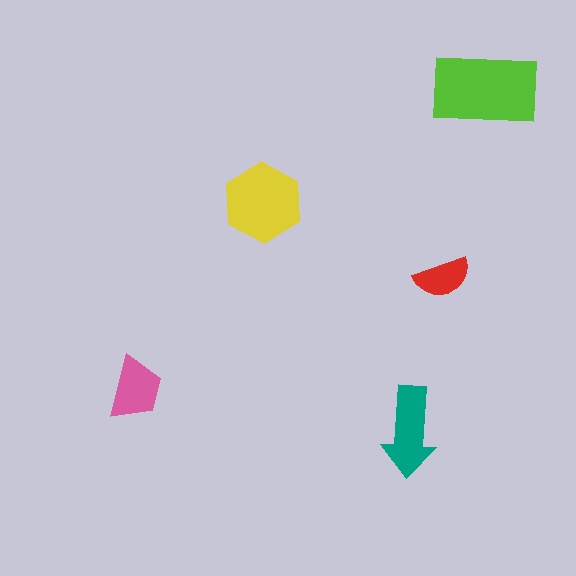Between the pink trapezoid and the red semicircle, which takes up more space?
The pink trapezoid.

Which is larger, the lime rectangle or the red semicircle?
The lime rectangle.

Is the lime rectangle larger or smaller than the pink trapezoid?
Larger.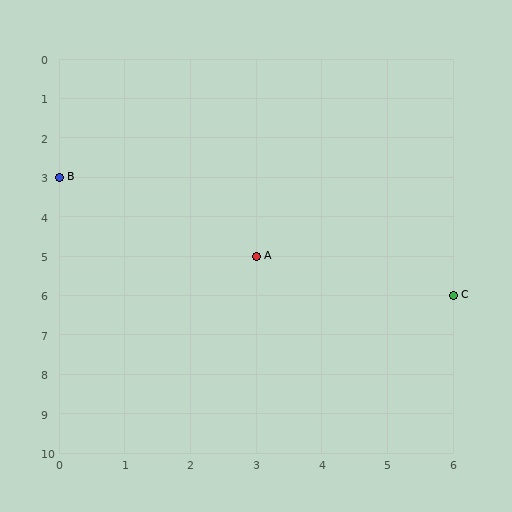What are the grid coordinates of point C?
Point C is at grid coordinates (6, 6).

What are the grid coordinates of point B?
Point B is at grid coordinates (0, 3).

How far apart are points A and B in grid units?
Points A and B are 3 columns and 2 rows apart (about 3.6 grid units diagonally).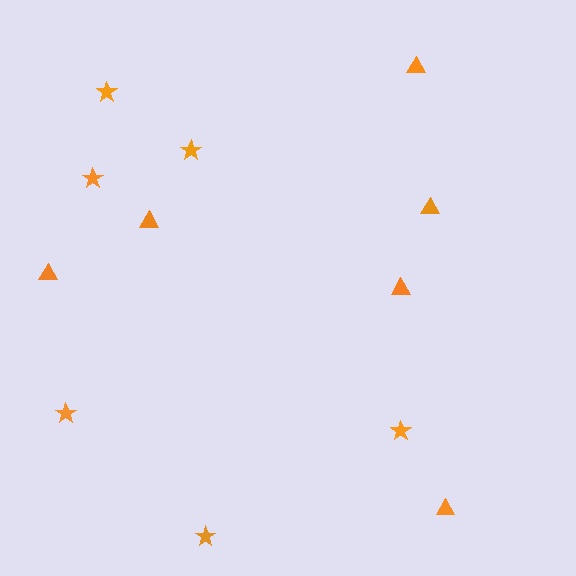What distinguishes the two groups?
There are 2 groups: one group of stars (6) and one group of triangles (6).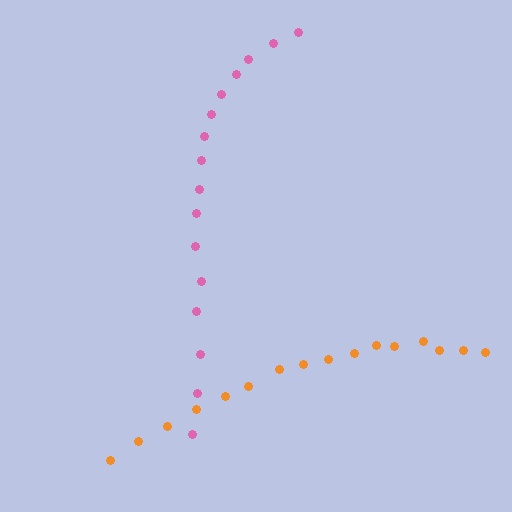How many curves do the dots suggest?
There are 2 distinct paths.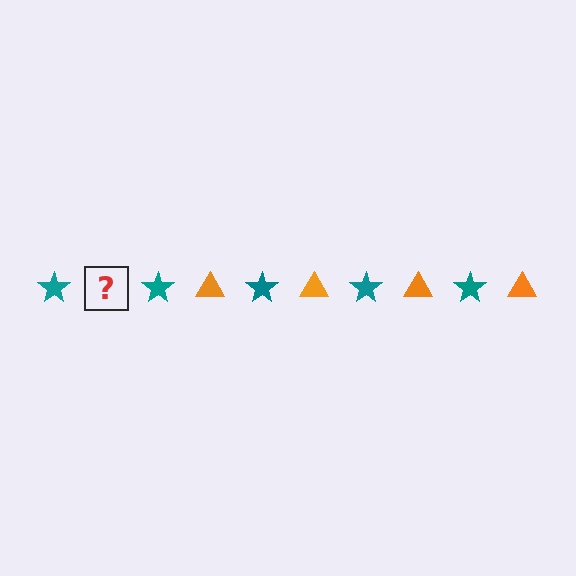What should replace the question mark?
The question mark should be replaced with an orange triangle.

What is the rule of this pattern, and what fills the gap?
The rule is that the pattern alternates between teal star and orange triangle. The gap should be filled with an orange triangle.